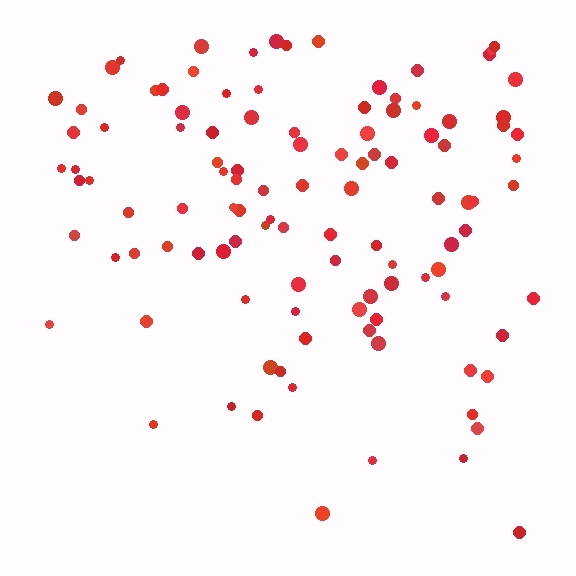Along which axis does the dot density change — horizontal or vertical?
Vertical.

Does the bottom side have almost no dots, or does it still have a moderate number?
Still a moderate number, just noticeably fewer than the top.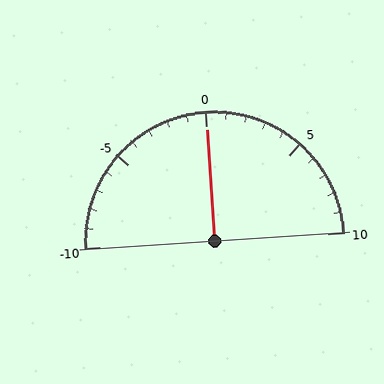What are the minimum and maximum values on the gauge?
The gauge ranges from -10 to 10.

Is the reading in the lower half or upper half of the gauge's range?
The reading is in the upper half of the range (-10 to 10).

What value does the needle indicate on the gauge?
The needle indicates approximately 0.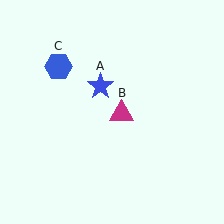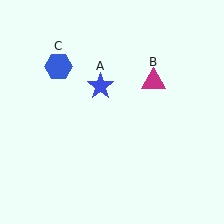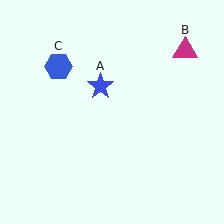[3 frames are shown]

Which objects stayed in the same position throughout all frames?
Blue star (object A) and blue hexagon (object C) remained stationary.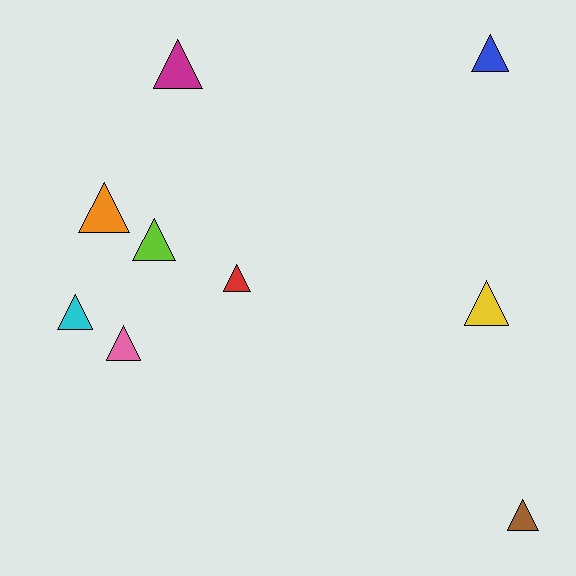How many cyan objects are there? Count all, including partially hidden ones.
There is 1 cyan object.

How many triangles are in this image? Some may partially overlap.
There are 9 triangles.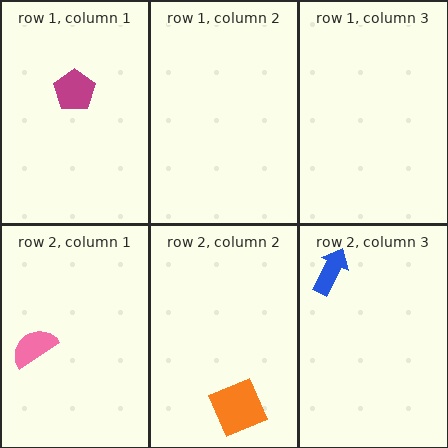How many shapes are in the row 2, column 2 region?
1.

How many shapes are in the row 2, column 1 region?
1.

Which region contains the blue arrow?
The row 2, column 3 region.